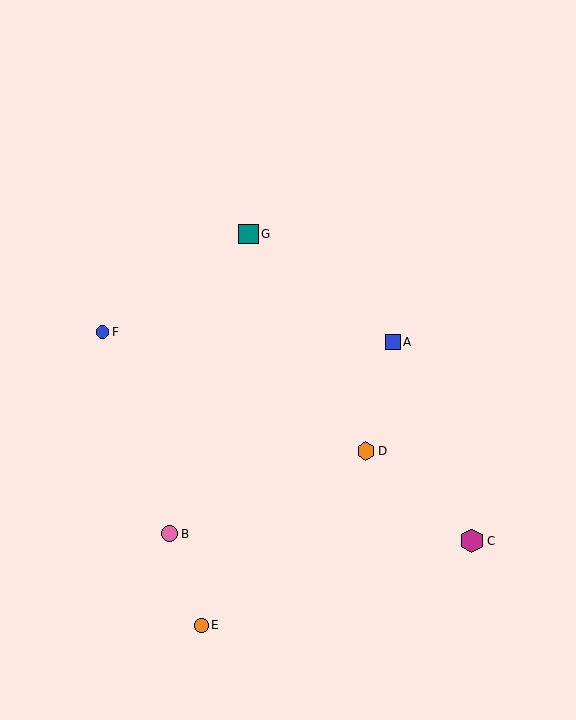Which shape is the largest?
The magenta hexagon (labeled C) is the largest.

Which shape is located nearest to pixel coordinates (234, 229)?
The teal square (labeled G) at (249, 234) is nearest to that location.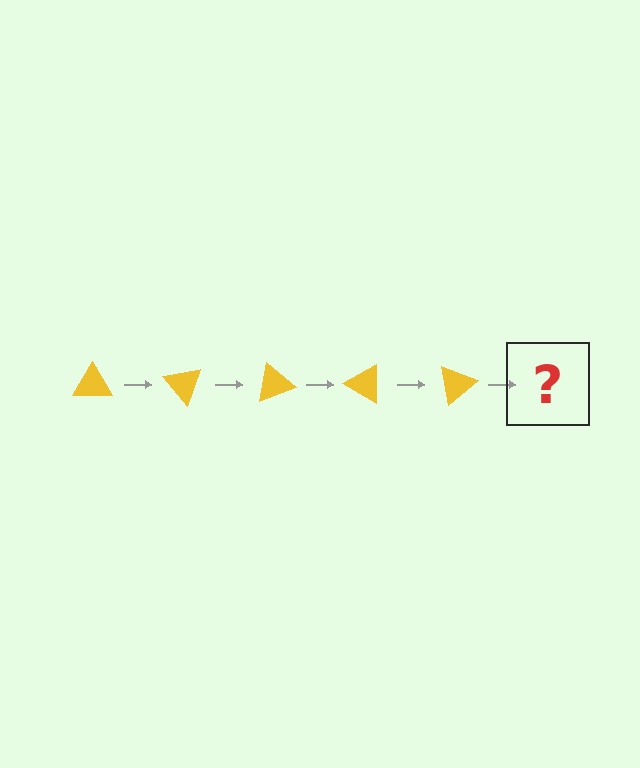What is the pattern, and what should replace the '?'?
The pattern is that the triangle rotates 50 degrees each step. The '?' should be a yellow triangle rotated 250 degrees.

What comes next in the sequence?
The next element should be a yellow triangle rotated 250 degrees.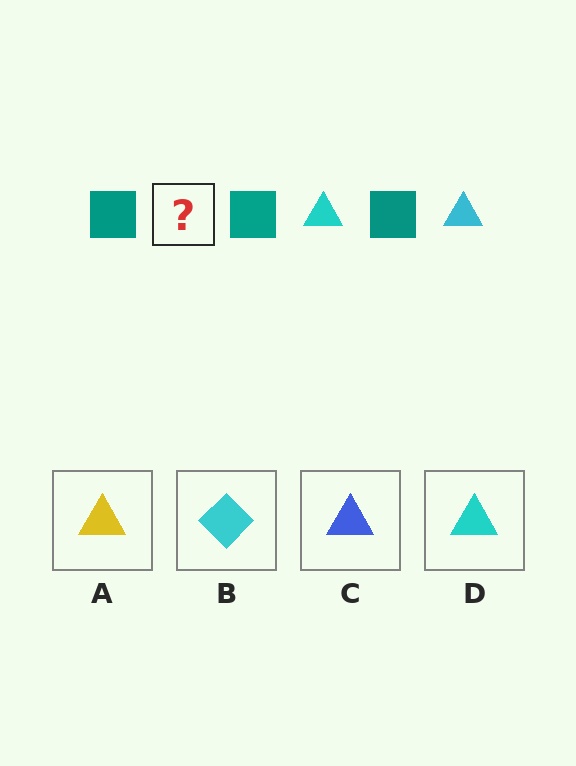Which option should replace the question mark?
Option D.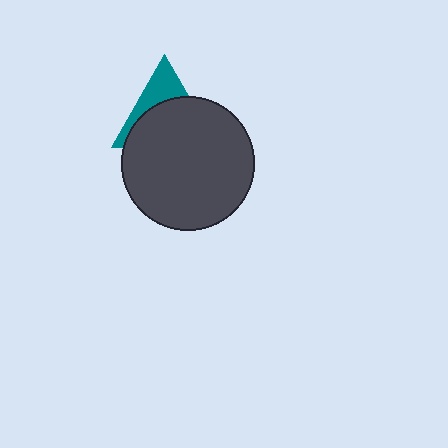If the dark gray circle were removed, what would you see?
You would see the complete teal triangle.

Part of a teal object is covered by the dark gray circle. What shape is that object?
It is a triangle.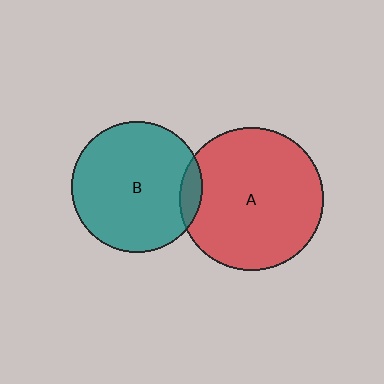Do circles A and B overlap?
Yes.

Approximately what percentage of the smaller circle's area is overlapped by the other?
Approximately 10%.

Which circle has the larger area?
Circle A (red).